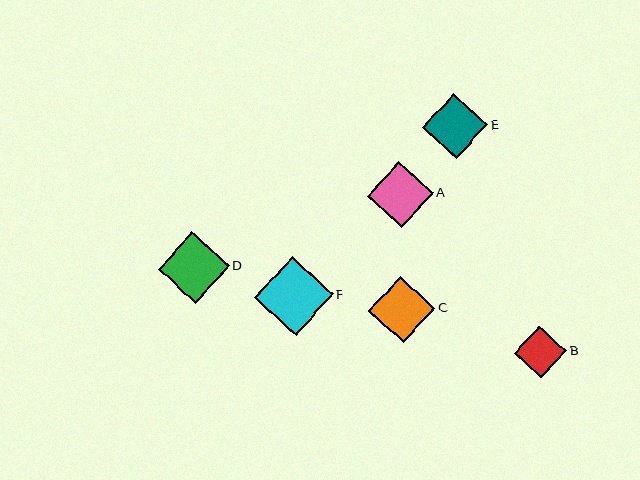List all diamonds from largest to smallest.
From largest to smallest: F, D, C, A, E, B.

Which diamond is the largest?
Diamond F is the largest with a size of approximately 79 pixels.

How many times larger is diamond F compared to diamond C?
Diamond F is approximately 1.2 times the size of diamond C.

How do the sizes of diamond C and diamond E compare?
Diamond C and diamond E are approximately the same size.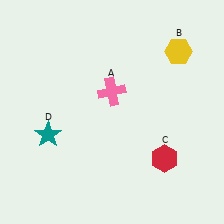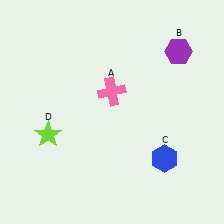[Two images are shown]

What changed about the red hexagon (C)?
In Image 1, C is red. In Image 2, it changed to blue.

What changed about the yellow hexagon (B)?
In Image 1, B is yellow. In Image 2, it changed to purple.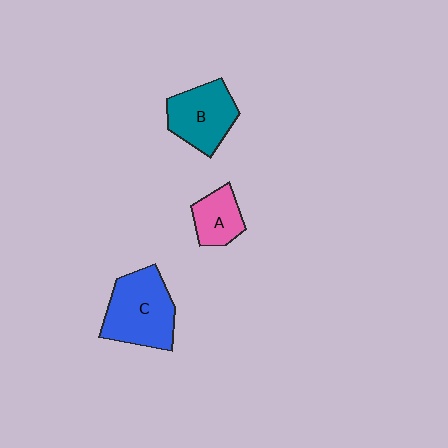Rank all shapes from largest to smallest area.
From largest to smallest: C (blue), B (teal), A (pink).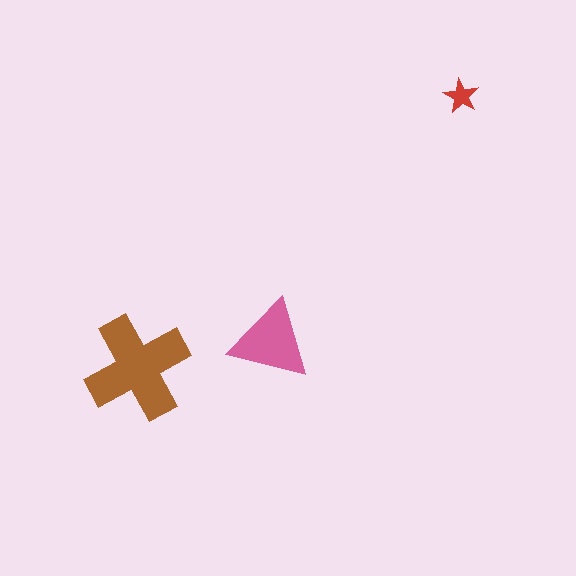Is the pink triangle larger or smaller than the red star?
Larger.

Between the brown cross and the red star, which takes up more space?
The brown cross.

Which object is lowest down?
The brown cross is bottommost.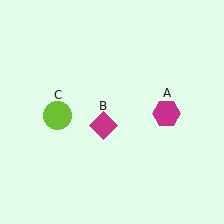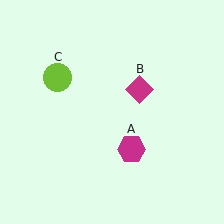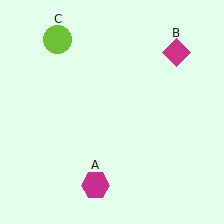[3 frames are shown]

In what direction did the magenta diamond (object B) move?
The magenta diamond (object B) moved up and to the right.